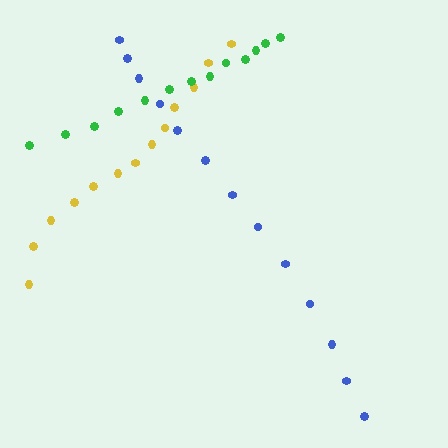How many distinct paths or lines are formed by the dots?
There are 3 distinct paths.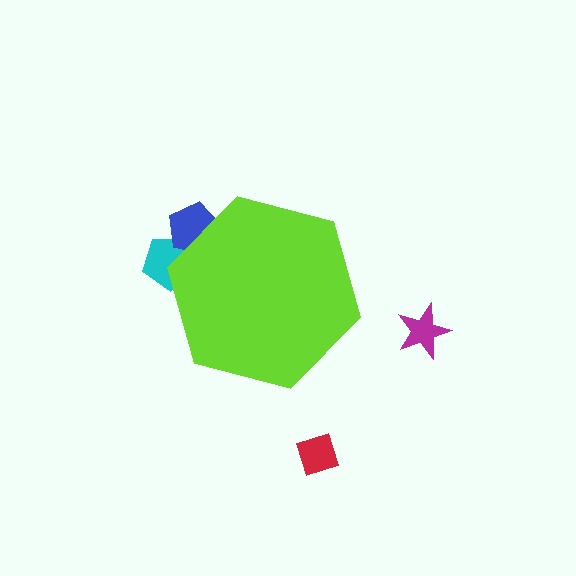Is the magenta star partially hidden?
No, the magenta star is fully visible.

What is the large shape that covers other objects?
A lime hexagon.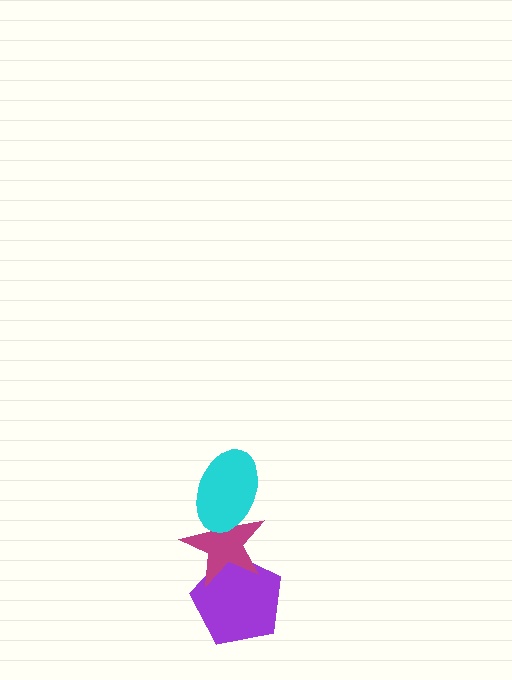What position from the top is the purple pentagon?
The purple pentagon is 3rd from the top.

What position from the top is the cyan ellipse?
The cyan ellipse is 1st from the top.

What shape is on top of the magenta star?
The cyan ellipse is on top of the magenta star.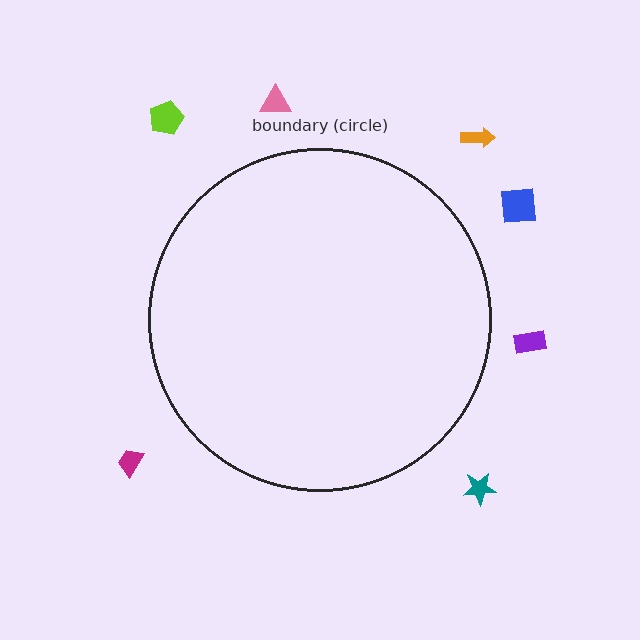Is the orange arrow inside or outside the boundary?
Outside.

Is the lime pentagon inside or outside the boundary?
Outside.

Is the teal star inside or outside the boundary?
Outside.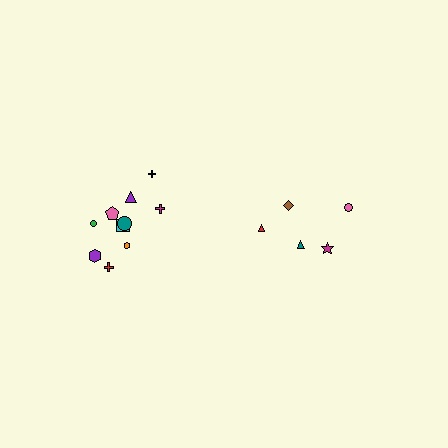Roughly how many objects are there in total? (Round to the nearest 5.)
Roughly 15 objects in total.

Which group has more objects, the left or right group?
The left group.